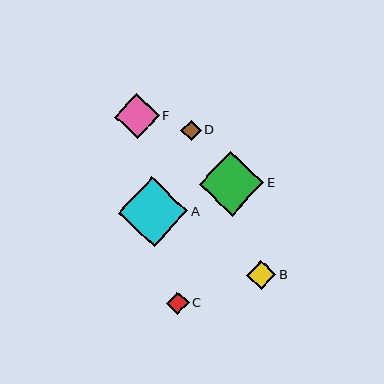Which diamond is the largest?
Diamond A is the largest with a size of approximately 69 pixels.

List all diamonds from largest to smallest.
From largest to smallest: A, E, F, B, C, D.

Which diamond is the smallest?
Diamond D is the smallest with a size of approximately 20 pixels.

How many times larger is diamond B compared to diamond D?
Diamond B is approximately 1.5 times the size of diamond D.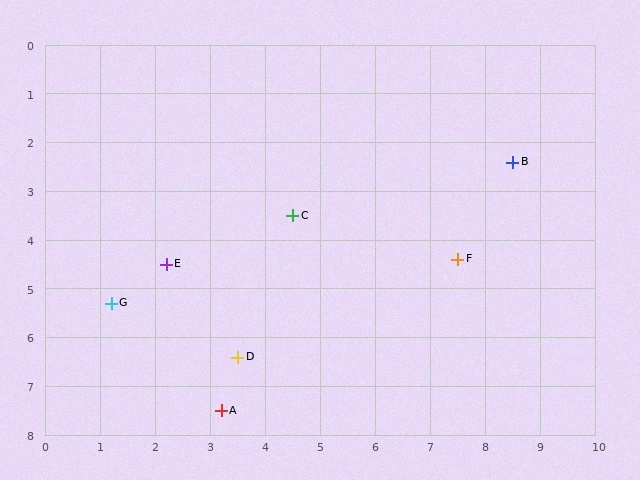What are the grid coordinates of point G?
Point G is at approximately (1.2, 5.3).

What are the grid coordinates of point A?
Point A is at approximately (3.2, 7.5).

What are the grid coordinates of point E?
Point E is at approximately (2.2, 4.5).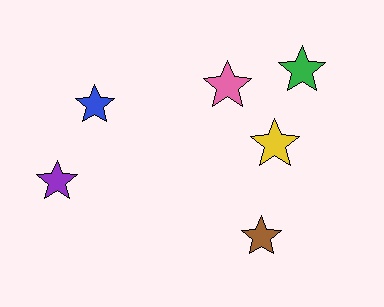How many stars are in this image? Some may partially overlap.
There are 6 stars.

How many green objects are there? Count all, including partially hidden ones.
There is 1 green object.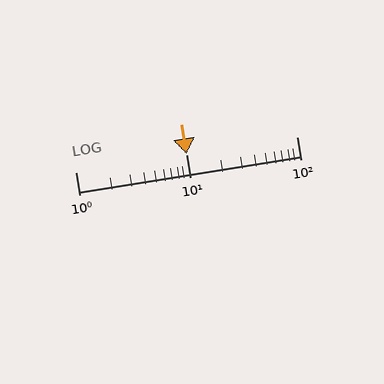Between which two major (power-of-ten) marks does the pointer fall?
The pointer is between 10 and 100.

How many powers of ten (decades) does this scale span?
The scale spans 2 decades, from 1 to 100.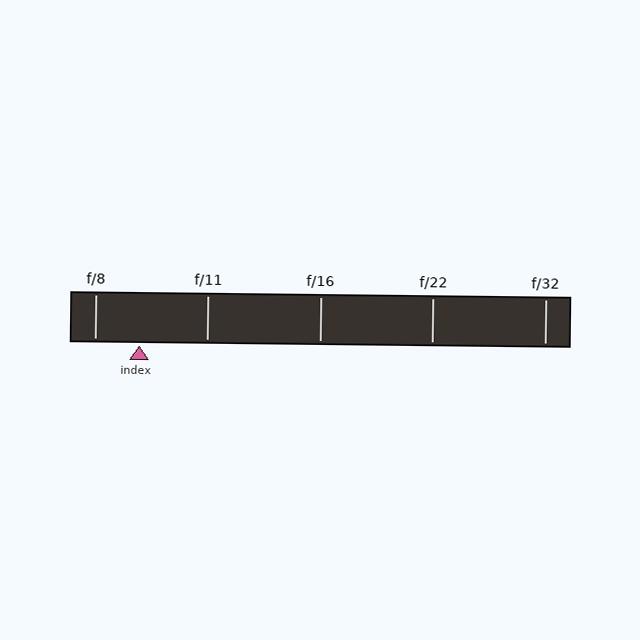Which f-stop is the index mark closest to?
The index mark is closest to f/8.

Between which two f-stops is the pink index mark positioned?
The index mark is between f/8 and f/11.